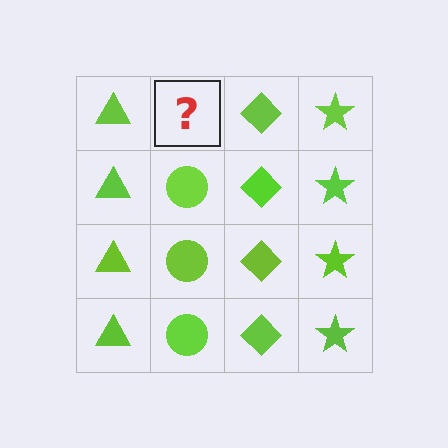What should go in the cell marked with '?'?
The missing cell should contain a lime circle.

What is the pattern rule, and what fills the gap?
The rule is that each column has a consistent shape. The gap should be filled with a lime circle.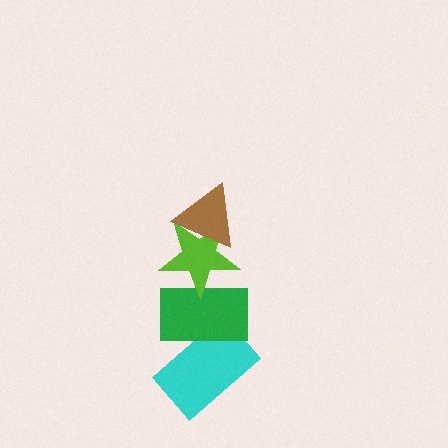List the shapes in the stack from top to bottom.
From top to bottom: the brown triangle, the lime star, the green rectangle, the cyan rectangle.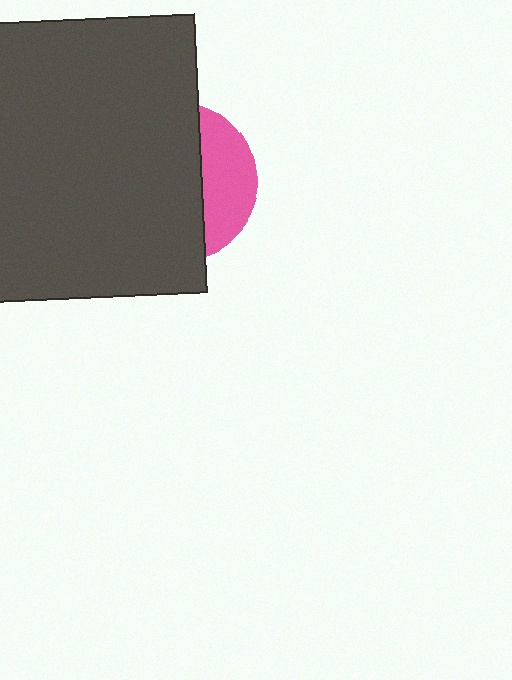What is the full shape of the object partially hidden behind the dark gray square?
The partially hidden object is a pink circle.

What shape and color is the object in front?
The object in front is a dark gray square.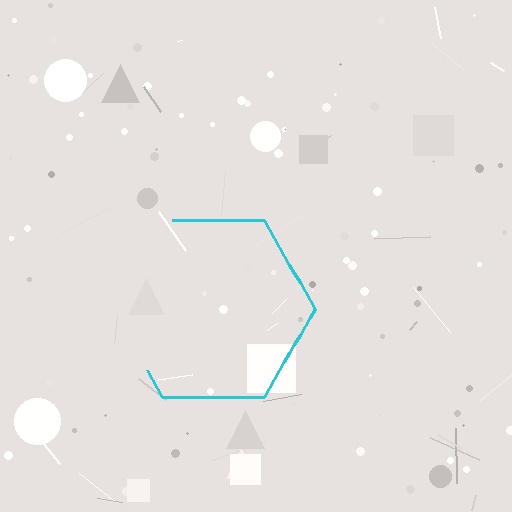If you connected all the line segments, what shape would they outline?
They would outline a hexagon.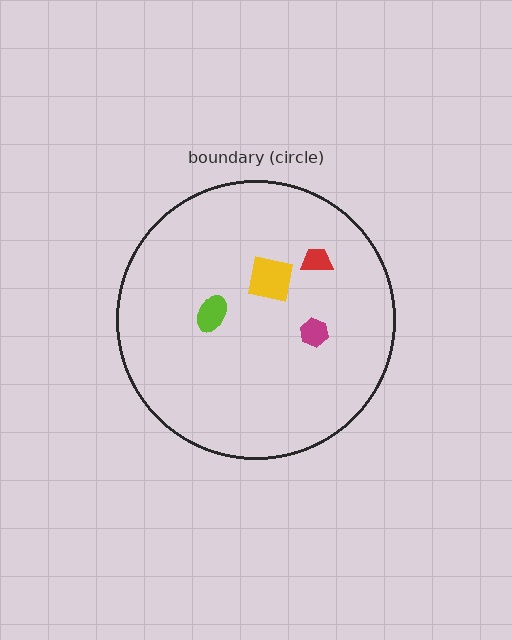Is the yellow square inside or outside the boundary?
Inside.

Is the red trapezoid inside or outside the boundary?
Inside.